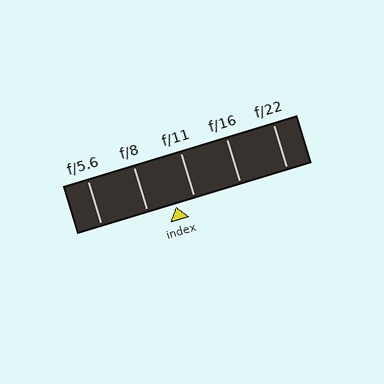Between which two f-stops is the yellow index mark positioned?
The index mark is between f/8 and f/11.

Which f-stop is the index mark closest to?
The index mark is closest to f/11.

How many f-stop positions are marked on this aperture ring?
There are 5 f-stop positions marked.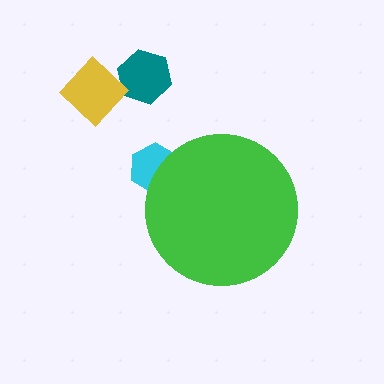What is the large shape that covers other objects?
A green circle.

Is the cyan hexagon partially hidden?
Yes, the cyan hexagon is partially hidden behind the green circle.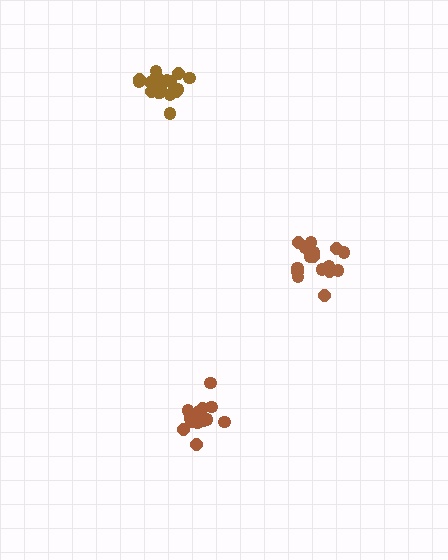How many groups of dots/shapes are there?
There are 3 groups.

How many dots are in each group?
Group 1: 15 dots, Group 2: 18 dots, Group 3: 16 dots (49 total).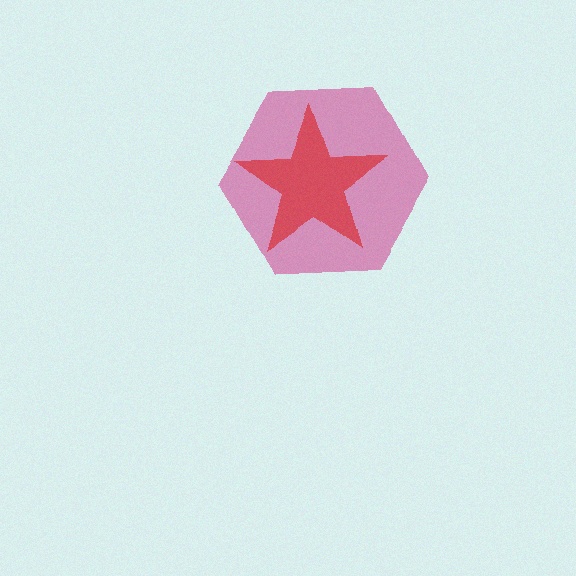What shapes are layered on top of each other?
The layered shapes are: a magenta hexagon, a red star.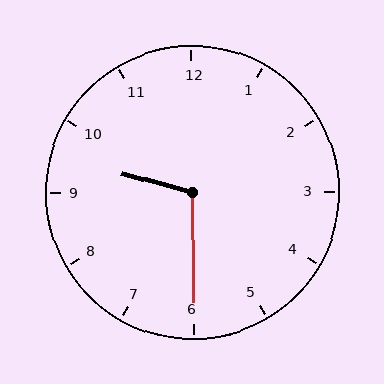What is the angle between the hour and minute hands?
Approximately 105 degrees.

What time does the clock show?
9:30.